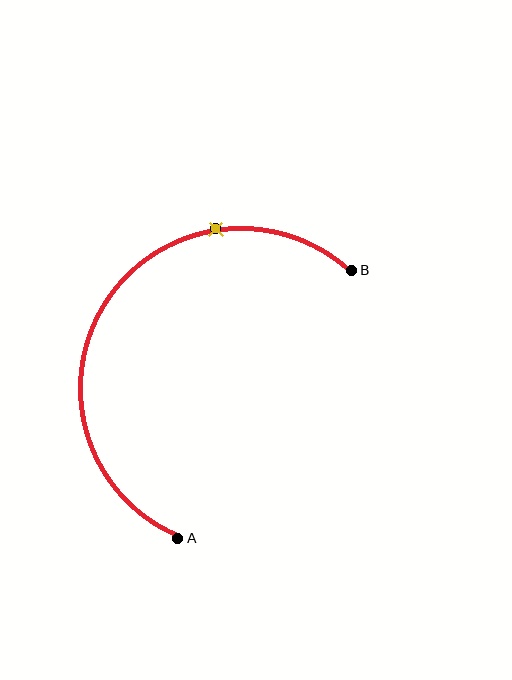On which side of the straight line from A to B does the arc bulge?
The arc bulges to the left of the straight line connecting A and B.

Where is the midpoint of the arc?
The arc midpoint is the point on the curve farthest from the straight line joining A and B. It sits to the left of that line.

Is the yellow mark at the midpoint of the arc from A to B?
No. The yellow mark lies on the arc but is closer to endpoint B. The arc midpoint would be at the point on the curve equidistant along the arc from both A and B.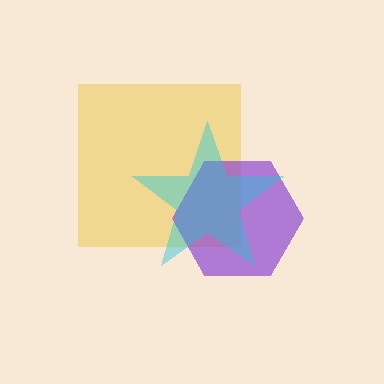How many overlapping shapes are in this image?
There are 3 overlapping shapes in the image.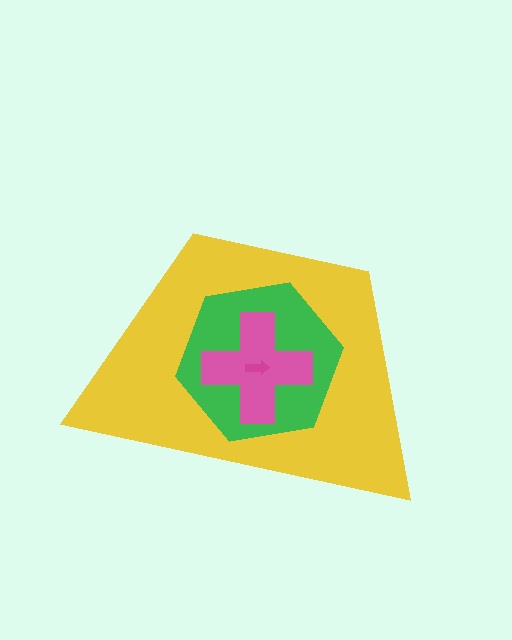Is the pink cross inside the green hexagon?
Yes.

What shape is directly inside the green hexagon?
The pink cross.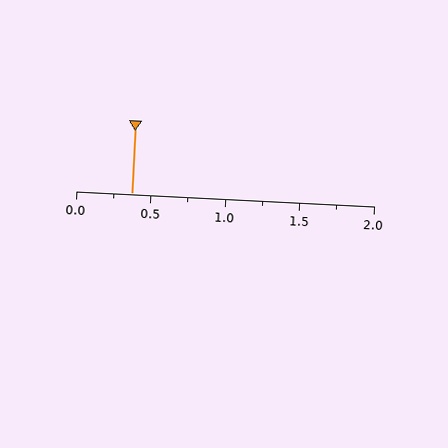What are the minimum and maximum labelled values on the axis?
The axis runs from 0.0 to 2.0.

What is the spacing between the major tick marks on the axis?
The major ticks are spaced 0.5 apart.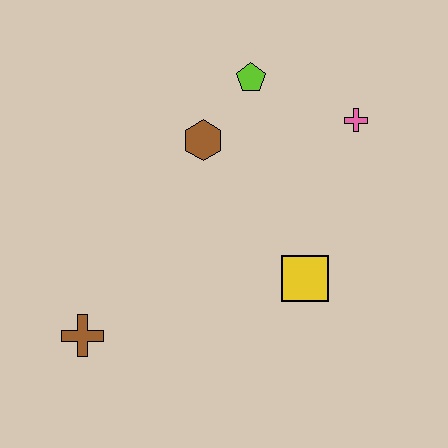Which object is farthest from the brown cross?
The pink cross is farthest from the brown cross.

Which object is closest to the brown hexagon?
The lime pentagon is closest to the brown hexagon.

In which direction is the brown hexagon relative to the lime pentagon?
The brown hexagon is below the lime pentagon.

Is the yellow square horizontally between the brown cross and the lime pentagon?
No